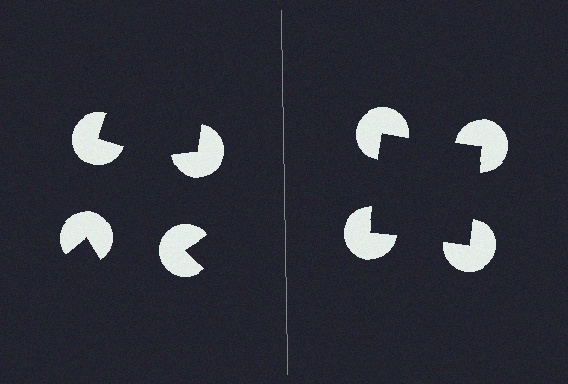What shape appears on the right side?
An illusory square.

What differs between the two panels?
The pac-man discs are positioned identically on both sides; only the wedge orientations differ. On the right they align to a square; on the left they are misaligned.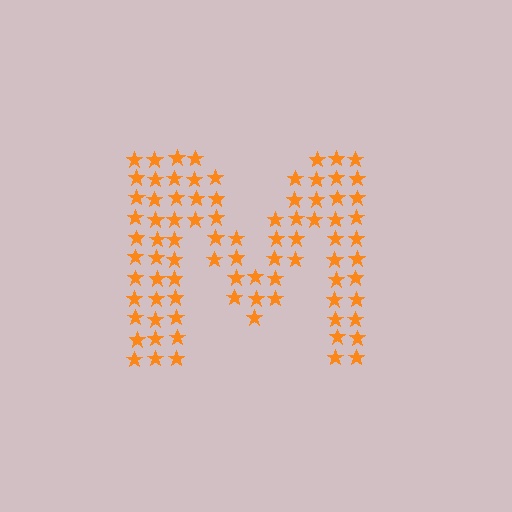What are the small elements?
The small elements are stars.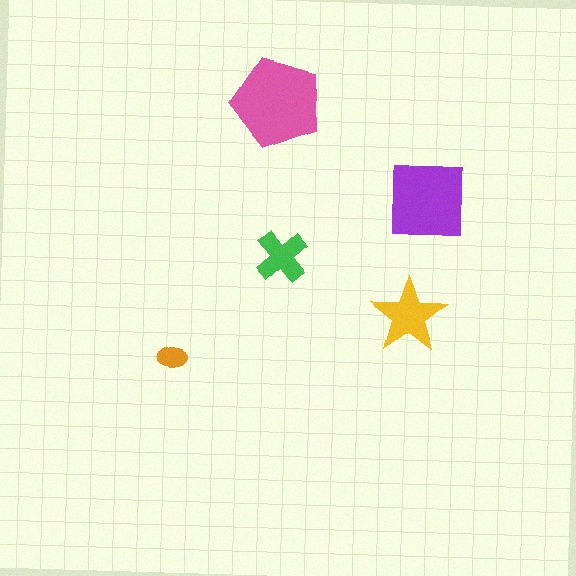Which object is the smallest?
The orange ellipse.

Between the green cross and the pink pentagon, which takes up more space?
The pink pentagon.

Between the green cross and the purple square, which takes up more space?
The purple square.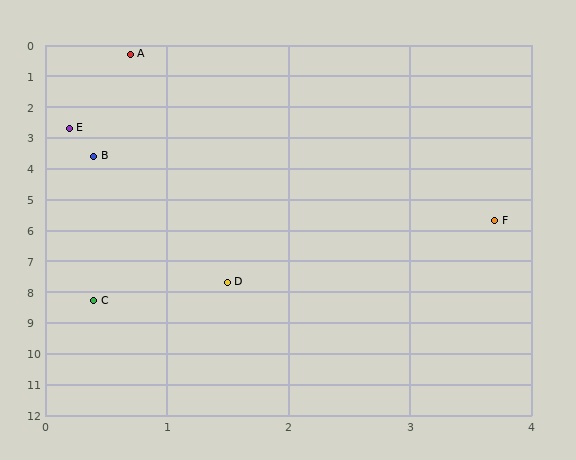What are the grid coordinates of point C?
Point C is at approximately (0.4, 8.3).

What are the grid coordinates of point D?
Point D is at approximately (1.5, 7.7).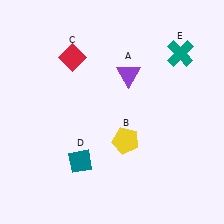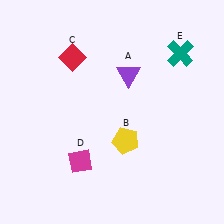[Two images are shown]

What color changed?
The diamond (D) changed from teal in Image 1 to magenta in Image 2.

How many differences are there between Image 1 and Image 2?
There is 1 difference between the two images.